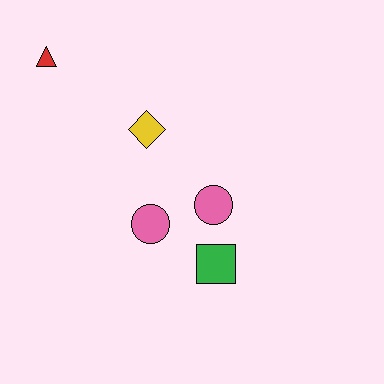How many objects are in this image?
There are 5 objects.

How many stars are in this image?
There are no stars.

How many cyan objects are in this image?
There are no cyan objects.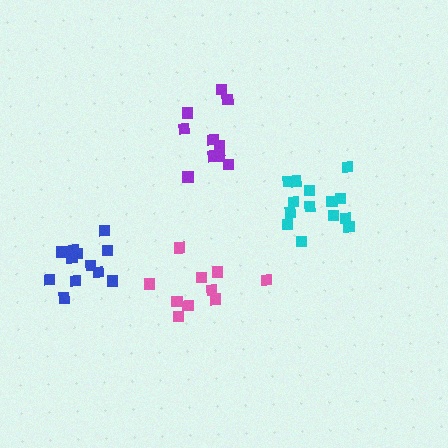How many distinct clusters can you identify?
There are 4 distinct clusters.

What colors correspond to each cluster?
The clusters are colored: cyan, purple, pink, blue.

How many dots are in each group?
Group 1: 14 dots, Group 2: 11 dots, Group 3: 10 dots, Group 4: 13 dots (48 total).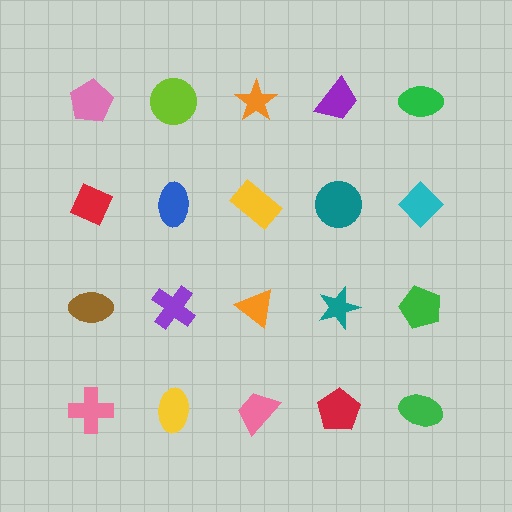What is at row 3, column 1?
A brown ellipse.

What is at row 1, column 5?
A green ellipse.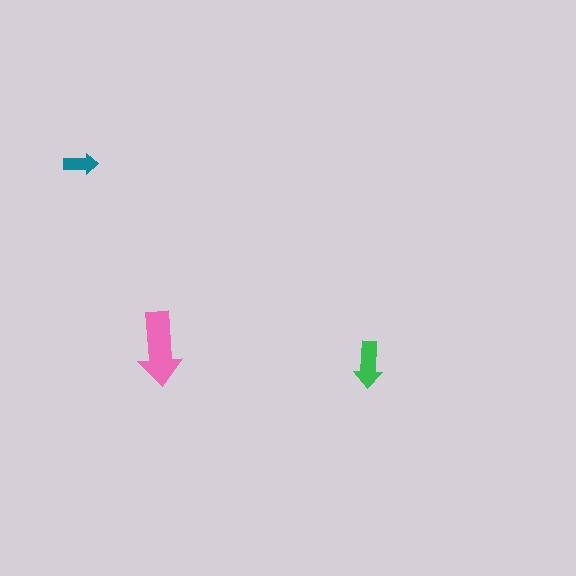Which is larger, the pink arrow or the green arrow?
The pink one.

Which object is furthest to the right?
The green arrow is rightmost.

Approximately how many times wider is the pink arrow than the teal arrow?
About 2 times wider.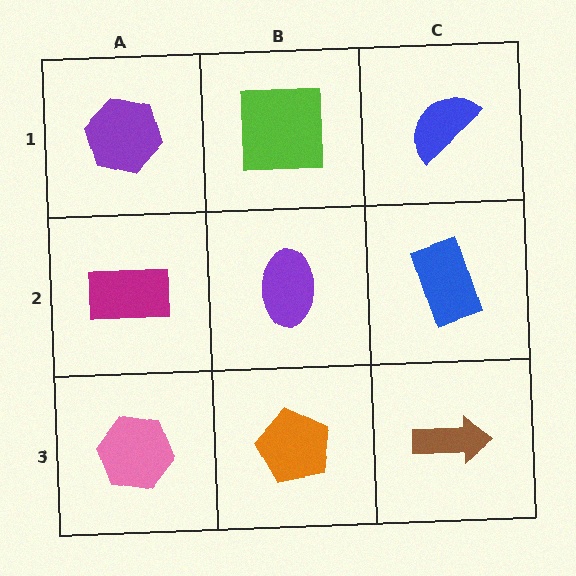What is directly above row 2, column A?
A purple hexagon.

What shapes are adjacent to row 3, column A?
A magenta rectangle (row 2, column A), an orange pentagon (row 3, column B).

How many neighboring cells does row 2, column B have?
4.